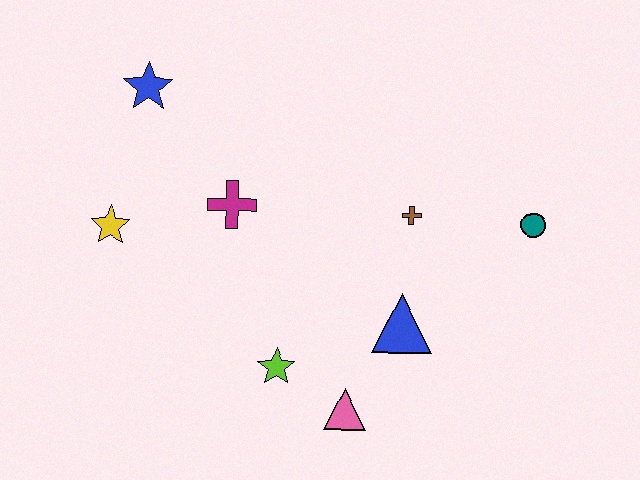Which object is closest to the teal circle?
The brown cross is closest to the teal circle.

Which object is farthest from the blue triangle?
The blue star is farthest from the blue triangle.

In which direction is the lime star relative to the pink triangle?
The lime star is to the left of the pink triangle.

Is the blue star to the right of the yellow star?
Yes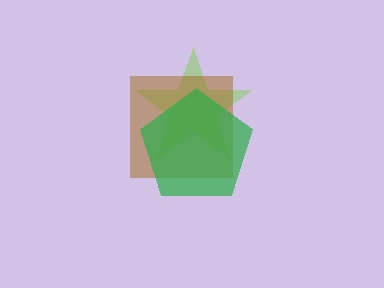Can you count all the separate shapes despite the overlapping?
Yes, there are 3 separate shapes.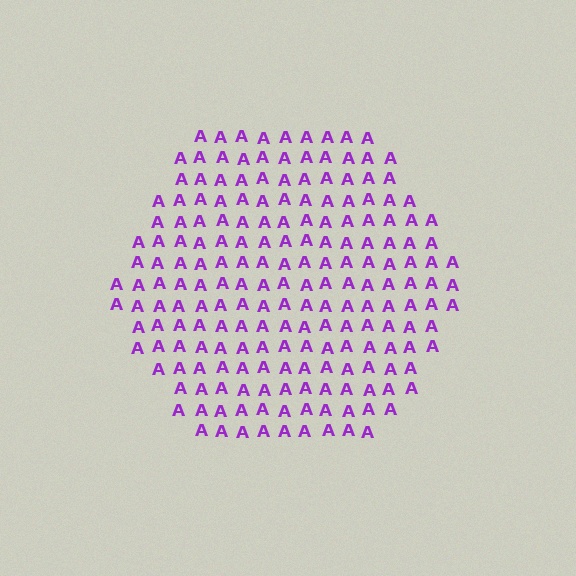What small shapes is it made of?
It is made of small letter A's.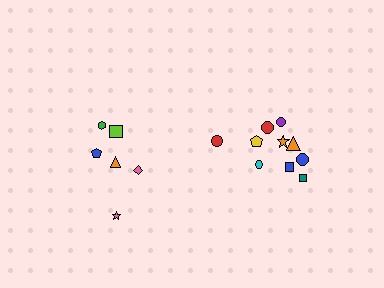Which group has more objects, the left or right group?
The right group.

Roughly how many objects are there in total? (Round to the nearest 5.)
Roughly 15 objects in total.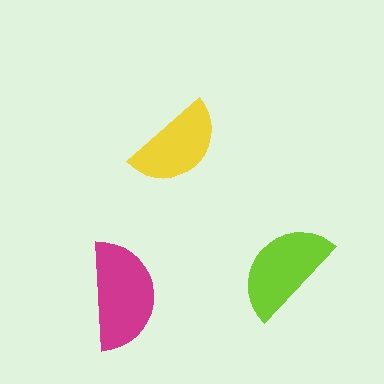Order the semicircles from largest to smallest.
the magenta one, the lime one, the yellow one.